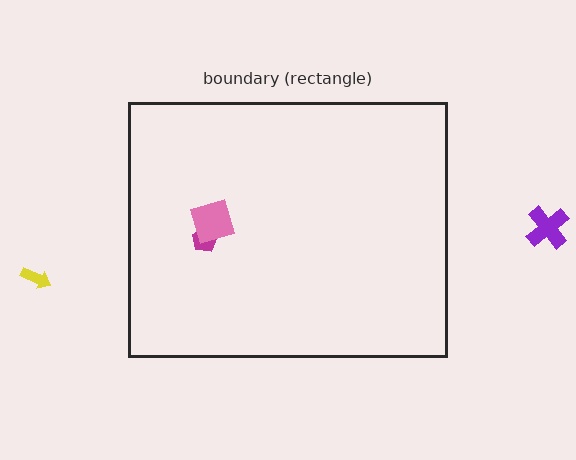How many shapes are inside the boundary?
2 inside, 2 outside.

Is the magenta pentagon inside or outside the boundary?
Inside.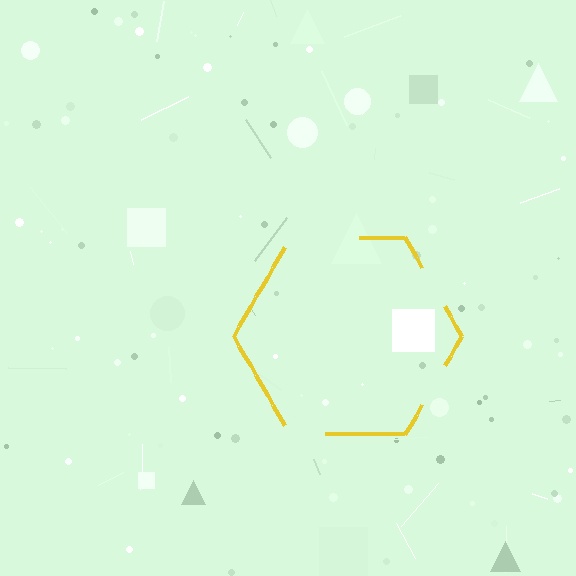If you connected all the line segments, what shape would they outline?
They would outline a hexagon.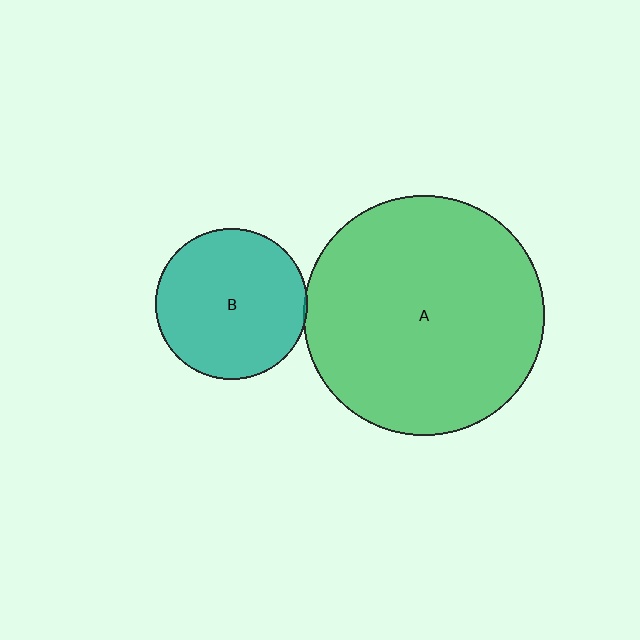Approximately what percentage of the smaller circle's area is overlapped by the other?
Approximately 5%.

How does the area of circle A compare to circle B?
Approximately 2.5 times.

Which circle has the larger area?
Circle A (green).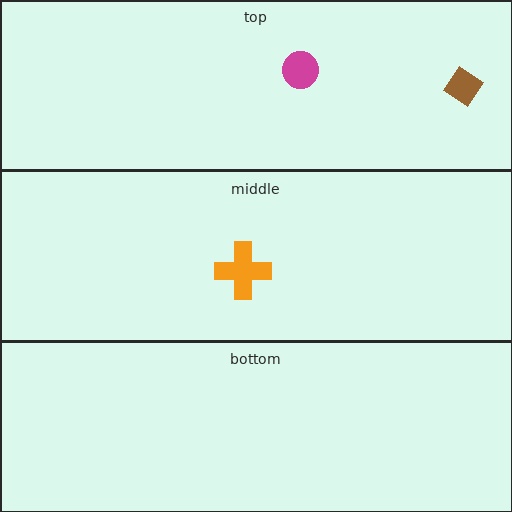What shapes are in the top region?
The brown diamond, the magenta circle.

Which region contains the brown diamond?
The top region.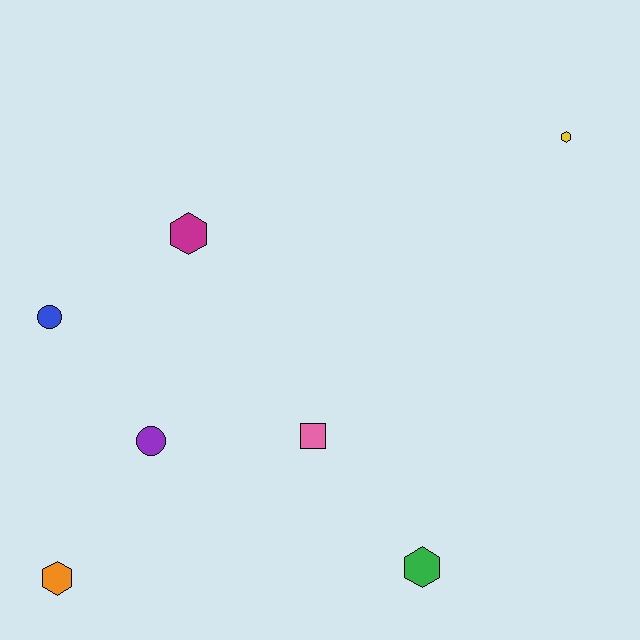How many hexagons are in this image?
There are 4 hexagons.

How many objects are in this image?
There are 7 objects.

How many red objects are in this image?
There are no red objects.